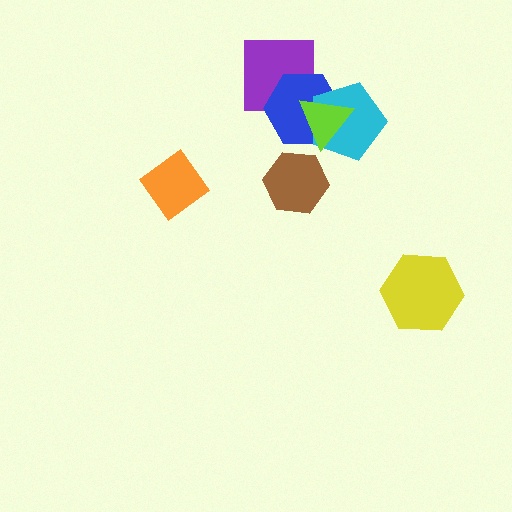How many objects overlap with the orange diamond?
0 objects overlap with the orange diamond.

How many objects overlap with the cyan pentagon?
2 objects overlap with the cyan pentagon.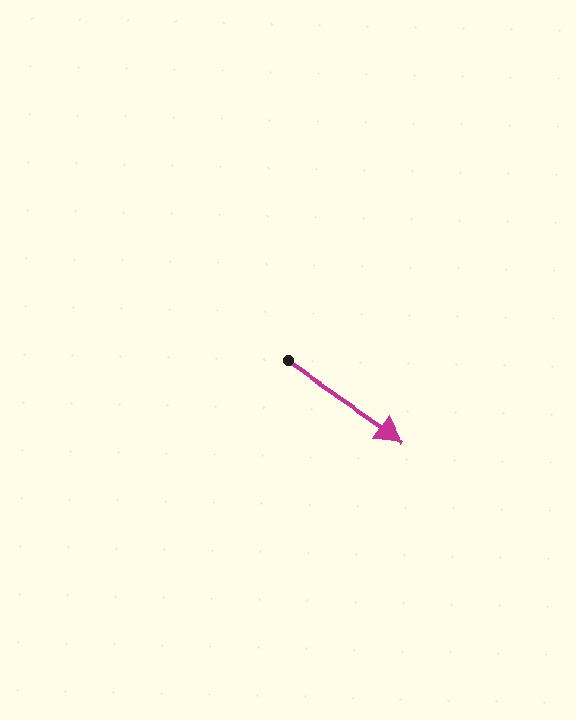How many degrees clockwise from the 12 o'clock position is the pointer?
Approximately 124 degrees.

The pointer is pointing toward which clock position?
Roughly 4 o'clock.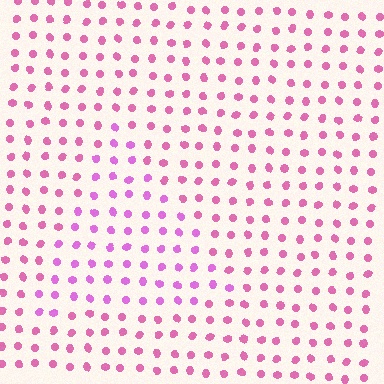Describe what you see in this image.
The image is filled with small pink elements in a uniform arrangement. A triangle-shaped region is visible where the elements are tinted to a slightly different hue, forming a subtle color boundary.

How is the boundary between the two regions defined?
The boundary is defined purely by a slight shift in hue (about 25 degrees). Spacing, size, and orientation are identical on both sides.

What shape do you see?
I see a triangle.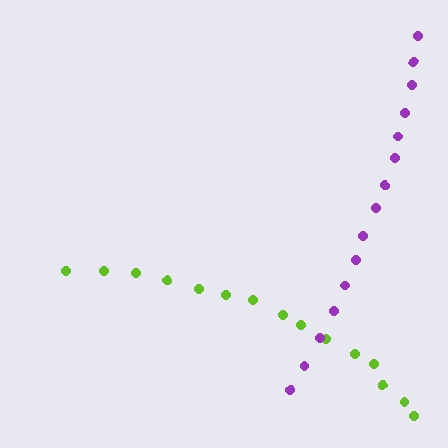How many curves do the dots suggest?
There are 2 distinct paths.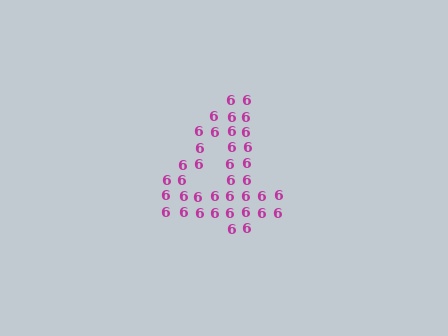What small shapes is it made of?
It is made of small digit 6's.